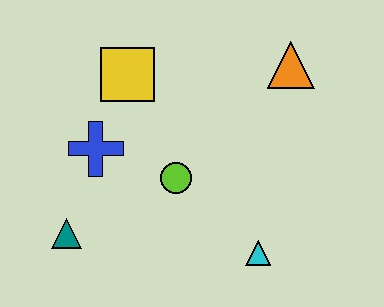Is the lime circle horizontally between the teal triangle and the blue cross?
No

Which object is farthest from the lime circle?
The orange triangle is farthest from the lime circle.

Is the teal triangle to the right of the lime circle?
No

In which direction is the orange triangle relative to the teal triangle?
The orange triangle is to the right of the teal triangle.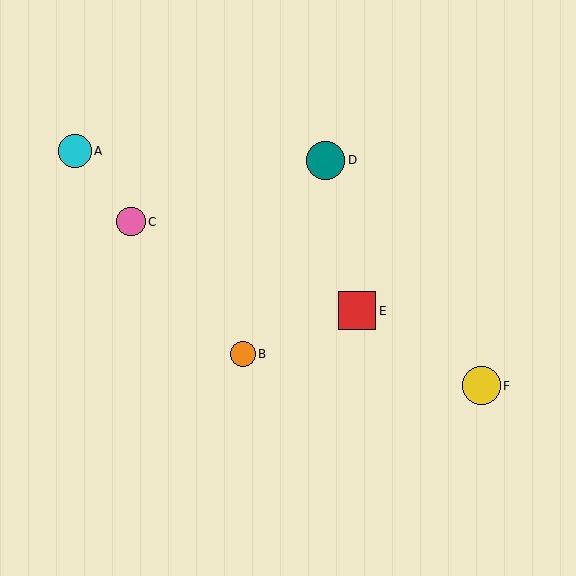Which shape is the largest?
The teal circle (labeled D) is the largest.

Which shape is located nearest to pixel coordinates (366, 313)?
The red square (labeled E) at (357, 311) is nearest to that location.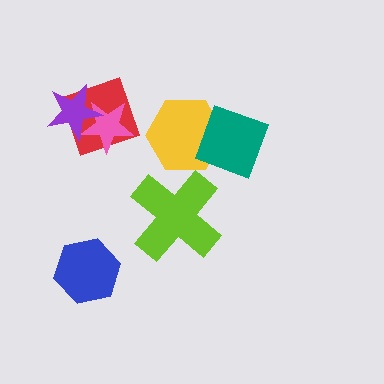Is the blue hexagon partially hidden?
No, no other shape covers it.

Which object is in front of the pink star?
The purple star is in front of the pink star.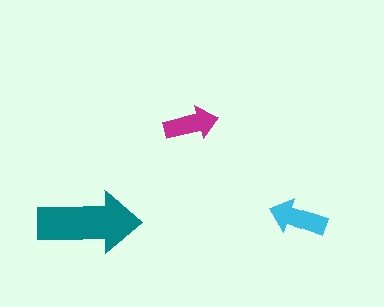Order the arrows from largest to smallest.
the teal one, the cyan one, the magenta one.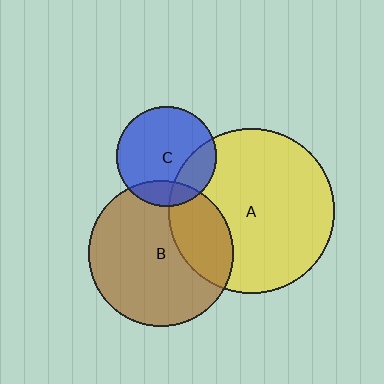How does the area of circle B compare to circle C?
Approximately 2.1 times.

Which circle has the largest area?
Circle A (yellow).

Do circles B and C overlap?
Yes.